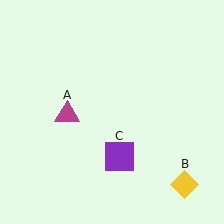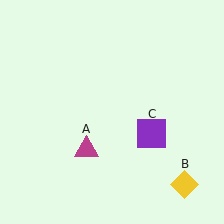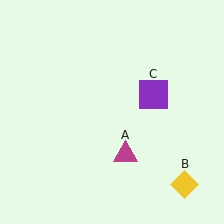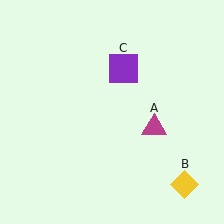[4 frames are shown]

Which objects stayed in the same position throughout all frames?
Yellow diamond (object B) remained stationary.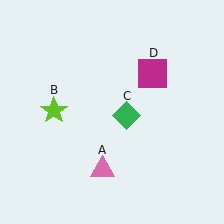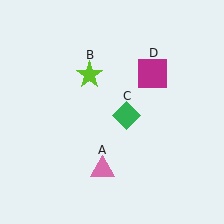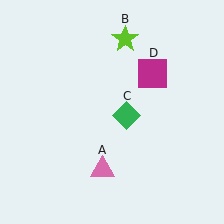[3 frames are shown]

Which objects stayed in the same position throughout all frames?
Pink triangle (object A) and green diamond (object C) and magenta square (object D) remained stationary.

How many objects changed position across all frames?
1 object changed position: lime star (object B).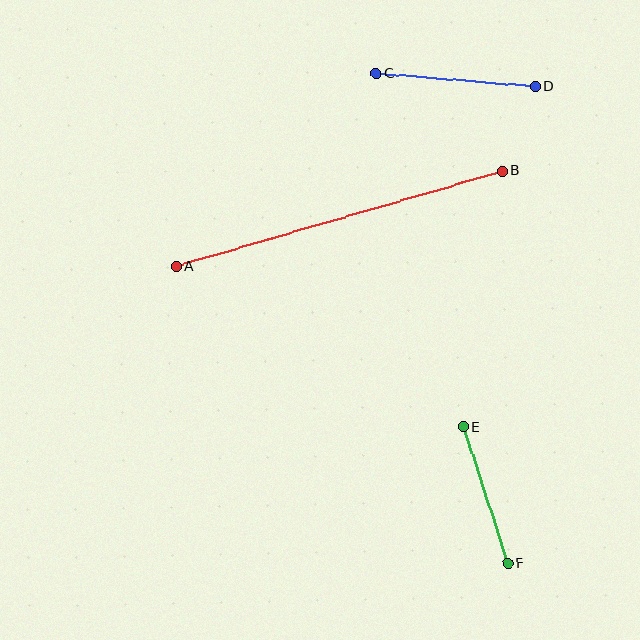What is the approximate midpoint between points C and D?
The midpoint is at approximately (455, 80) pixels.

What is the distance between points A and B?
The distance is approximately 340 pixels.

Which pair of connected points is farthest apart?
Points A and B are farthest apart.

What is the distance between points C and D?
The distance is approximately 159 pixels.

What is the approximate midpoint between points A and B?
The midpoint is at approximately (339, 219) pixels.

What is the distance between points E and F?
The distance is approximately 143 pixels.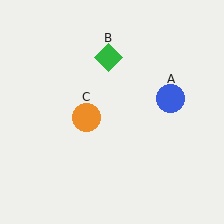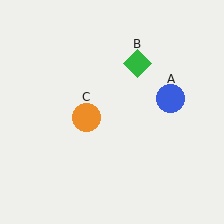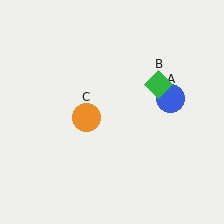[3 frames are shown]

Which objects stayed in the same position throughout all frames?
Blue circle (object A) and orange circle (object C) remained stationary.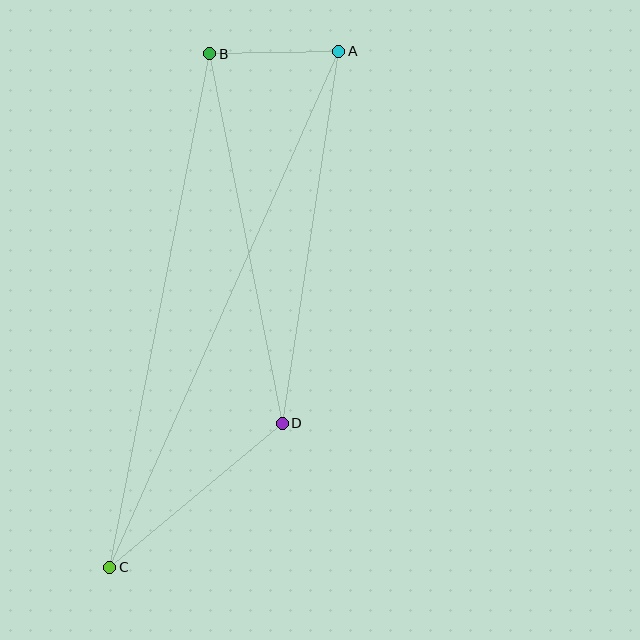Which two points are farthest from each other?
Points A and C are farthest from each other.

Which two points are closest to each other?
Points A and B are closest to each other.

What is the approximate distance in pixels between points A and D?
The distance between A and D is approximately 376 pixels.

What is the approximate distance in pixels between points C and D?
The distance between C and D is approximately 224 pixels.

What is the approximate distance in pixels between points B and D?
The distance between B and D is approximately 377 pixels.